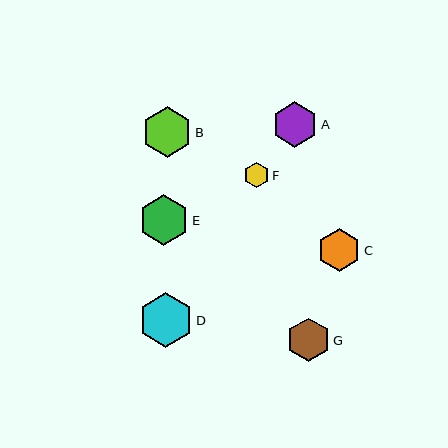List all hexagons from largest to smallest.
From largest to smallest: D, E, B, A, G, C, F.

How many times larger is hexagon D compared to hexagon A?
Hexagon D is approximately 1.2 times the size of hexagon A.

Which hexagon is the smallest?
Hexagon F is the smallest with a size of approximately 26 pixels.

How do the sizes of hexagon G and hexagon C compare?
Hexagon G and hexagon C are approximately the same size.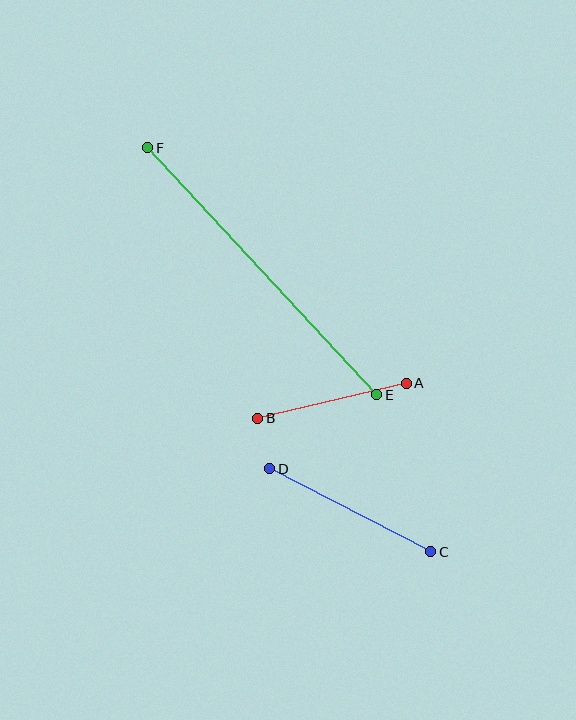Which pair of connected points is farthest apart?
Points E and F are farthest apart.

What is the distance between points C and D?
The distance is approximately 181 pixels.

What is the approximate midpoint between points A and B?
The midpoint is at approximately (332, 401) pixels.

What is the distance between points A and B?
The distance is approximately 153 pixels.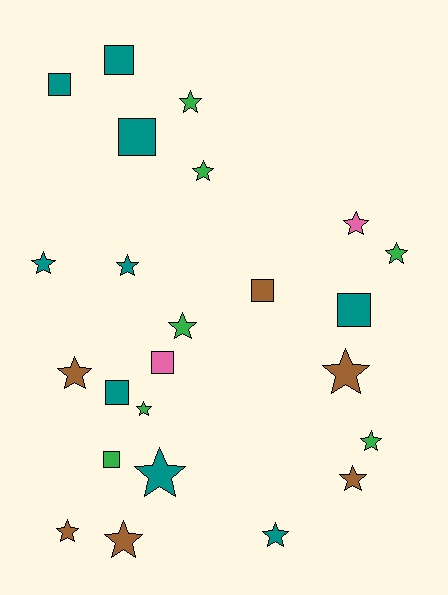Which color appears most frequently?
Teal, with 9 objects.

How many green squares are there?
There is 1 green square.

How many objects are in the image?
There are 24 objects.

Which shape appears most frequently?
Star, with 16 objects.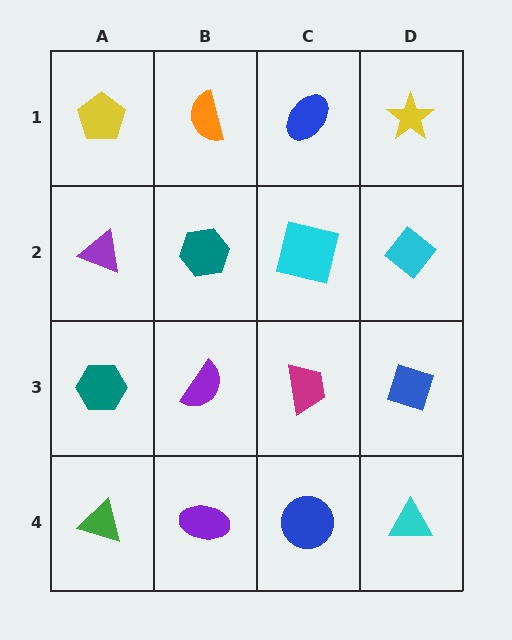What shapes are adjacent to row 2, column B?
An orange semicircle (row 1, column B), a purple semicircle (row 3, column B), a purple triangle (row 2, column A), a cyan square (row 2, column C).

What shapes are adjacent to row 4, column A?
A teal hexagon (row 3, column A), a purple ellipse (row 4, column B).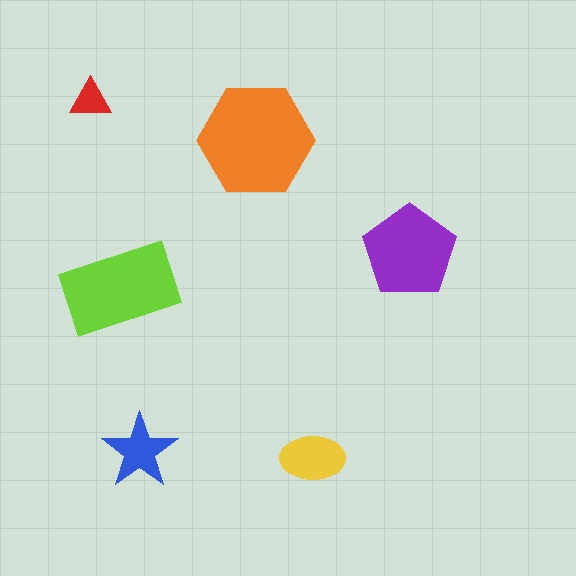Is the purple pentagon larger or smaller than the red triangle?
Larger.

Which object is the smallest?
The red triangle.